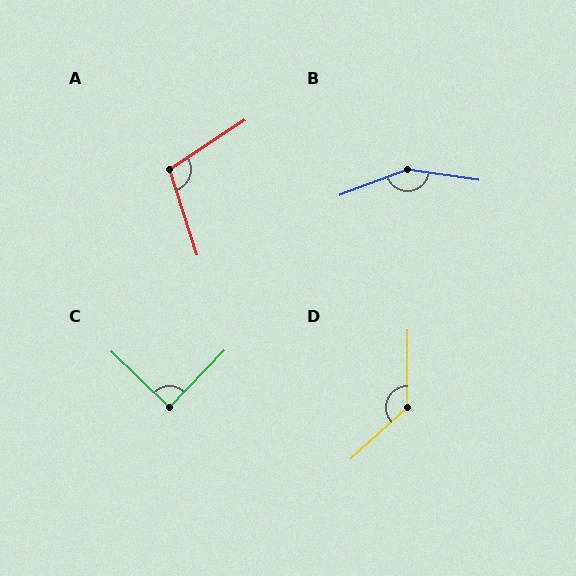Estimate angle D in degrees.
Approximately 133 degrees.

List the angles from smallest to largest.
C (90°), A (106°), D (133°), B (150°).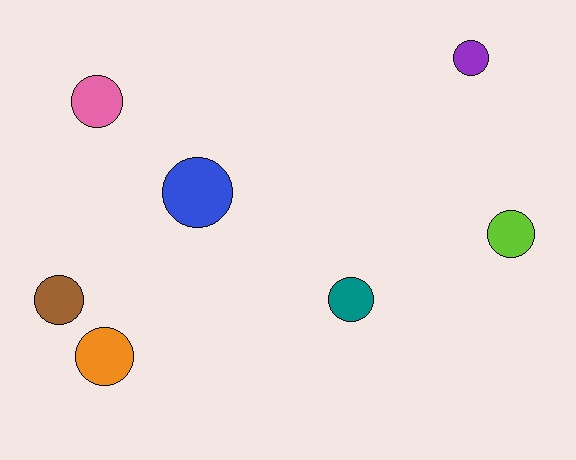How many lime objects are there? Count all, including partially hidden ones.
There is 1 lime object.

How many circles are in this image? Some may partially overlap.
There are 7 circles.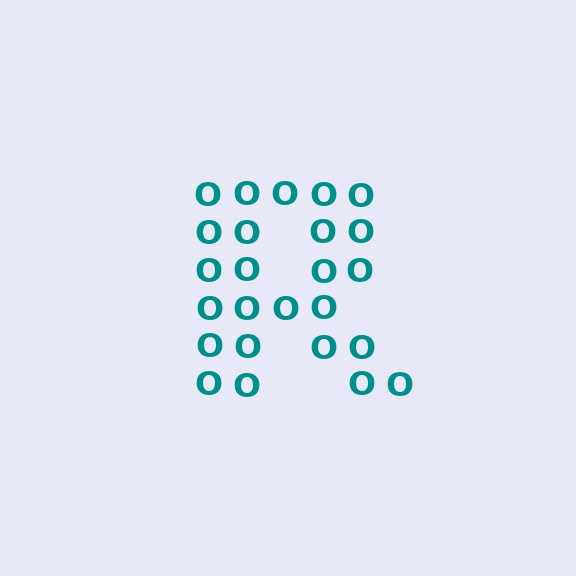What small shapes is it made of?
It is made of small letter O's.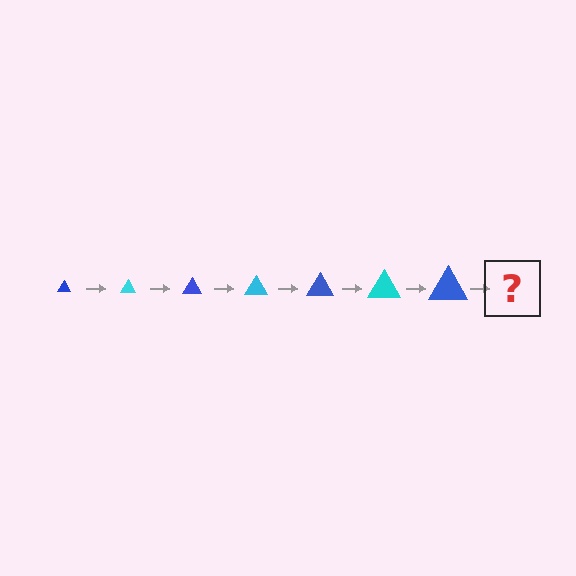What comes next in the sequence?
The next element should be a cyan triangle, larger than the previous one.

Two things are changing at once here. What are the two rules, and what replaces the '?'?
The two rules are that the triangle grows larger each step and the color cycles through blue and cyan. The '?' should be a cyan triangle, larger than the previous one.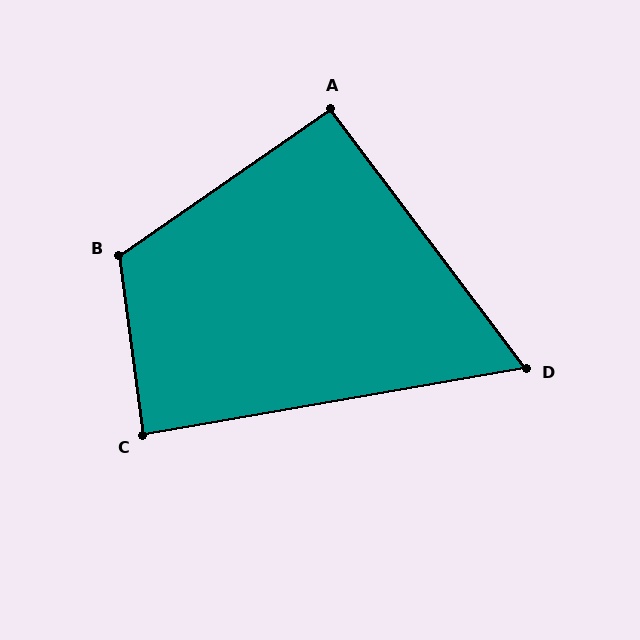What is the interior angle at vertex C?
Approximately 88 degrees (approximately right).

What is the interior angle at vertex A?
Approximately 92 degrees (approximately right).